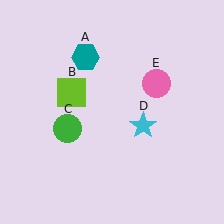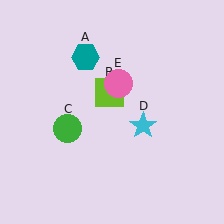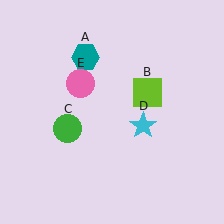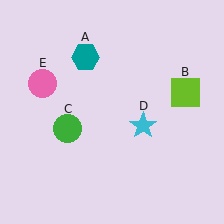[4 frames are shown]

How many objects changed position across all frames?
2 objects changed position: lime square (object B), pink circle (object E).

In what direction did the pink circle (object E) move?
The pink circle (object E) moved left.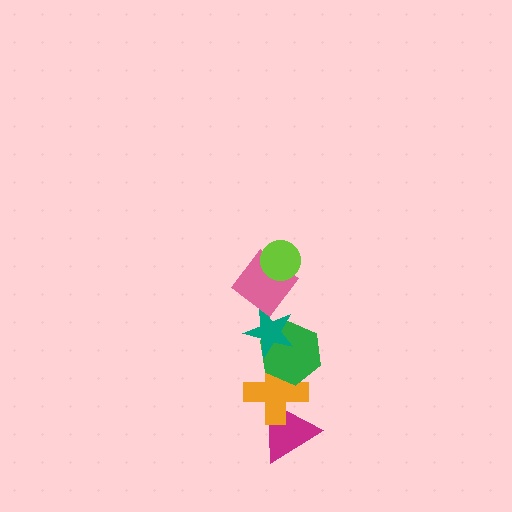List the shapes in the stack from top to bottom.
From top to bottom: the lime circle, the pink diamond, the teal star, the green hexagon, the orange cross, the magenta triangle.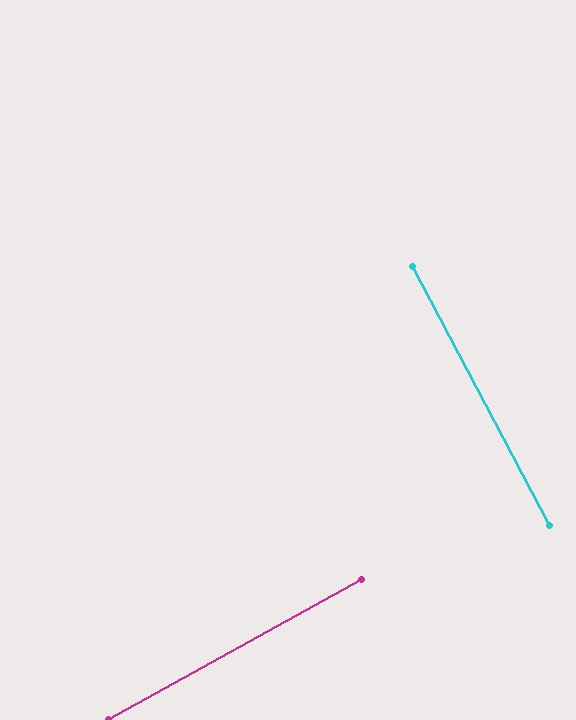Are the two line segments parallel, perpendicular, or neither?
Perpendicular — they meet at approximately 89°.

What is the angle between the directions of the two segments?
Approximately 89 degrees.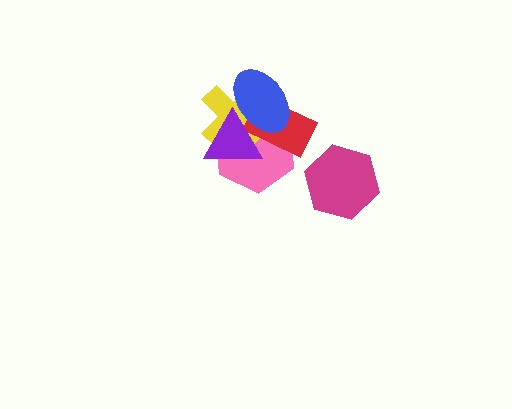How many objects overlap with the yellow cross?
4 objects overlap with the yellow cross.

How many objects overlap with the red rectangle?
4 objects overlap with the red rectangle.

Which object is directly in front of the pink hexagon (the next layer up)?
The yellow cross is directly in front of the pink hexagon.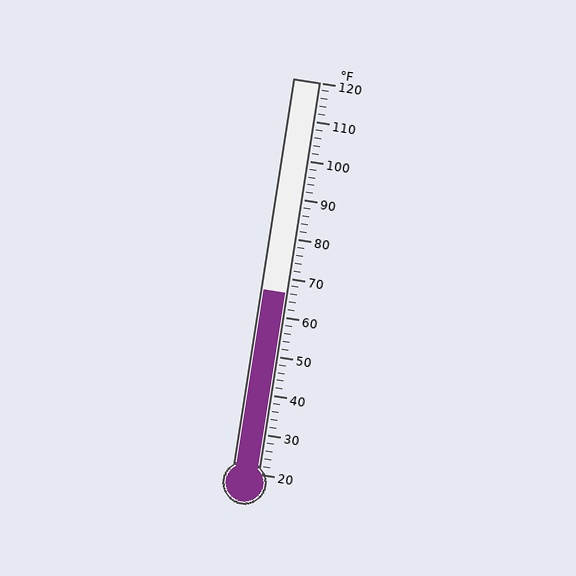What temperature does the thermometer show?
The thermometer shows approximately 66°F.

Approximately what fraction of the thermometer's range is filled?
The thermometer is filled to approximately 45% of its range.